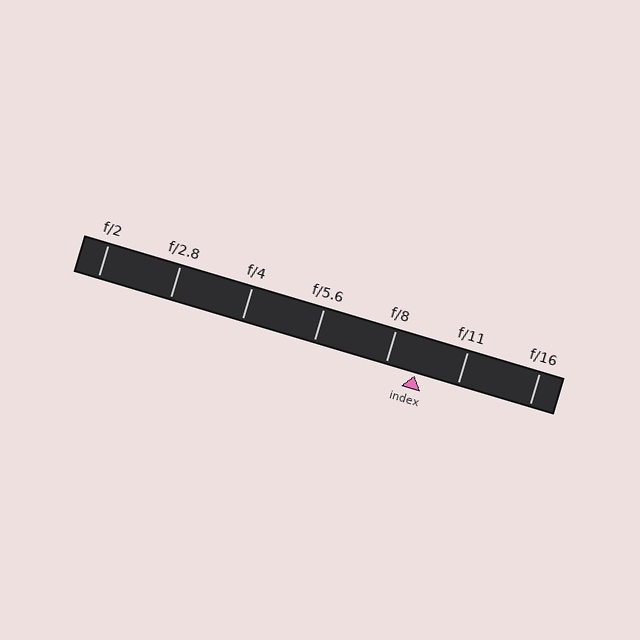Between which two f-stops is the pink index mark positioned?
The index mark is between f/8 and f/11.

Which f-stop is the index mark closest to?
The index mark is closest to f/8.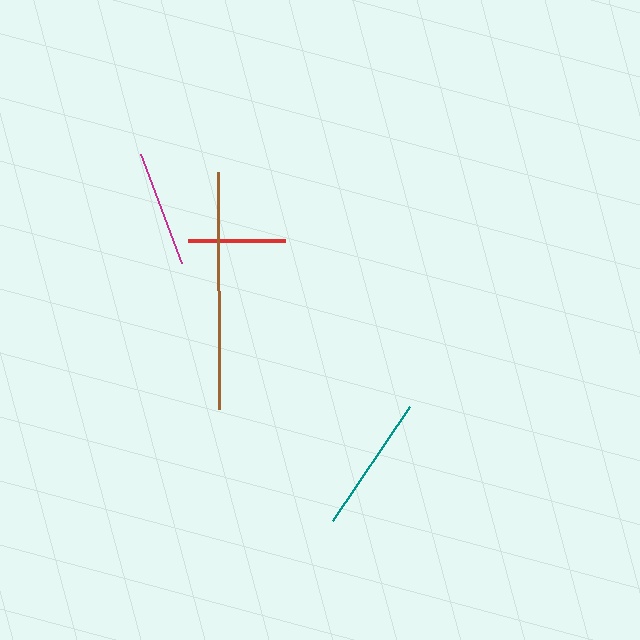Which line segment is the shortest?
The red line is the shortest at approximately 97 pixels.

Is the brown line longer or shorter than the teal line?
The brown line is longer than the teal line.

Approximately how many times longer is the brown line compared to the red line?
The brown line is approximately 2.4 times the length of the red line.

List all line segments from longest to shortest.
From longest to shortest: brown, teal, magenta, red.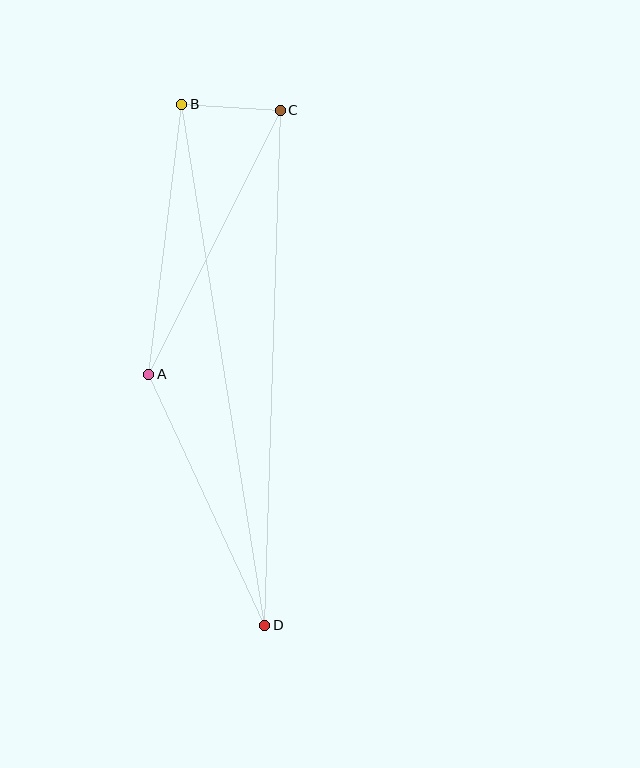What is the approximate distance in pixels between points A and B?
The distance between A and B is approximately 272 pixels.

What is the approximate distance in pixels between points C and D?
The distance between C and D is approximately 515 pixels.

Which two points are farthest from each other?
Points B and D are farthest from each other.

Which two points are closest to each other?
Points B and C are closest to each other.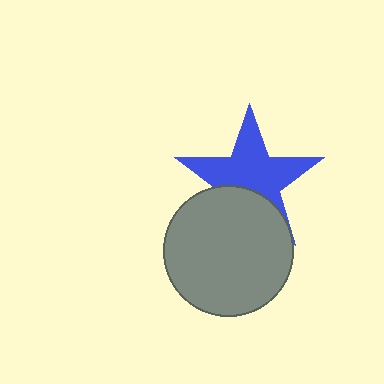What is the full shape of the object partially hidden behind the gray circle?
The partially hidden object is a blue star.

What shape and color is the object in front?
The object in front is a gray circle.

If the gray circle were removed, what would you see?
You would see the complete blue star.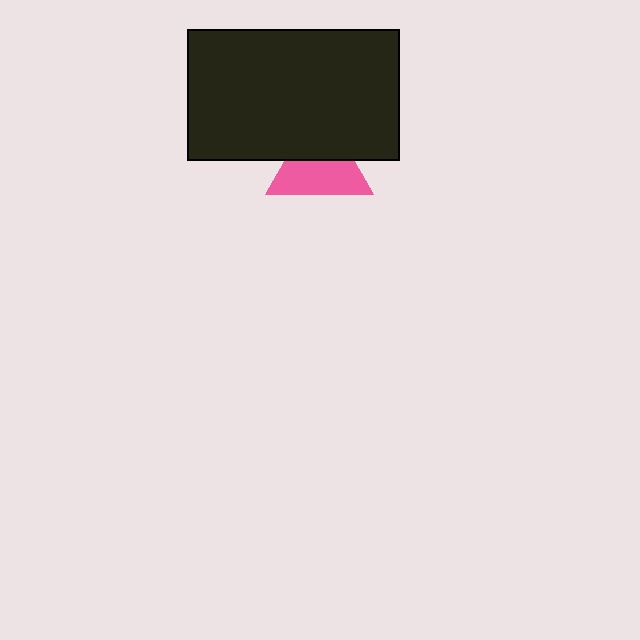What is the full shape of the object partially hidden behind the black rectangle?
The partially hidden object is a pink triangle.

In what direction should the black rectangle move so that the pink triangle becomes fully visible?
The black rectangle should move up. That is the shortest direction to clear the overlap and leave the pink triangle fully visible.